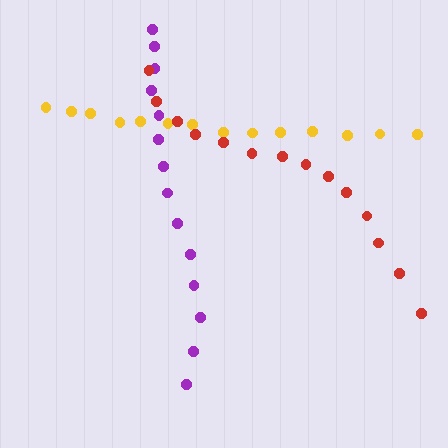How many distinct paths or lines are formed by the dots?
There are 3 distinct paths.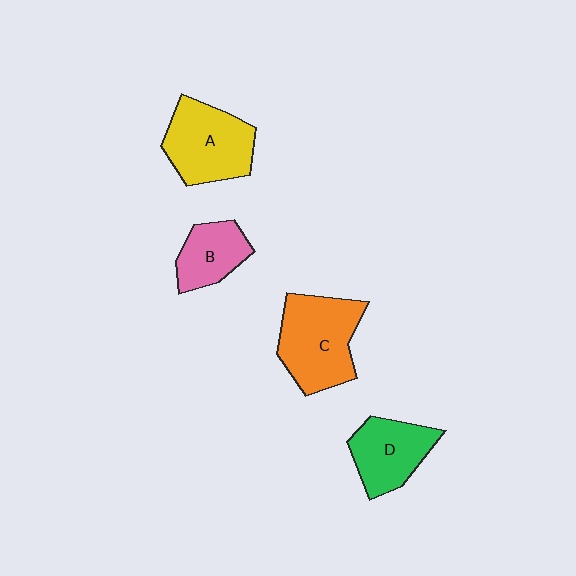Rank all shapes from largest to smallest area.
From largest to smallest: C (orange), A (yellow), D (green), B (pink).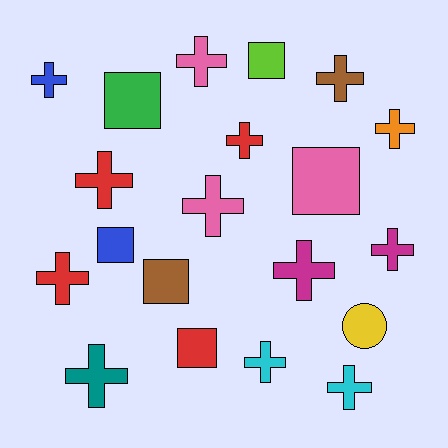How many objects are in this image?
There are 20 objects.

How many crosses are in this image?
There are 13 crosses.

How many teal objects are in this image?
There is 1 teal object.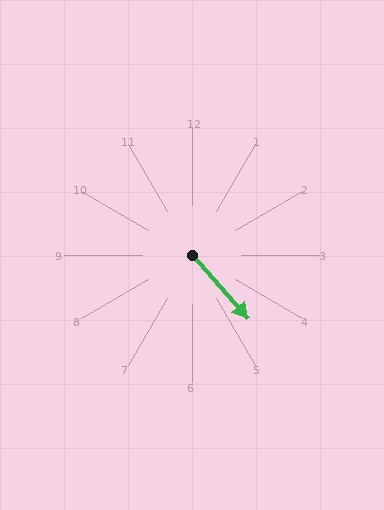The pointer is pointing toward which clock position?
Roughly 5 o'clock.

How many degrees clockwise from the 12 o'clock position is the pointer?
Approximately 138 degrees.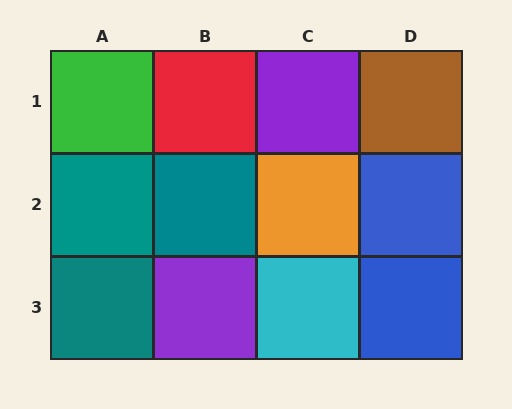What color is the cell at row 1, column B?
Red.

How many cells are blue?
2 cells are blue.